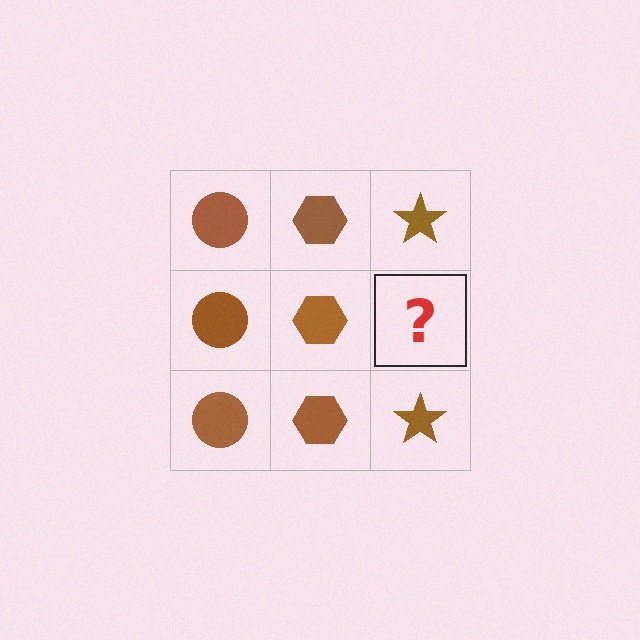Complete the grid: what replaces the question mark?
The question mark should be replaced with a brown star.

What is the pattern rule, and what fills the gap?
The rule is that each column has a consistent shape. The gap should be filled with a brown star.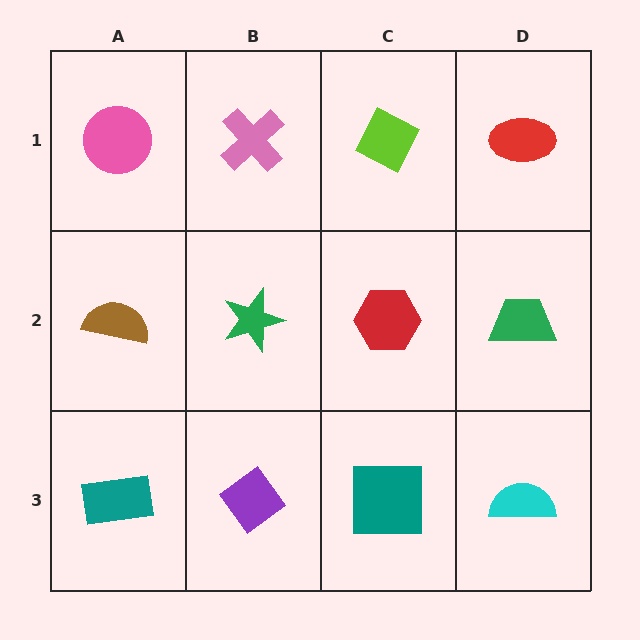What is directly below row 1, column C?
A red hexagon.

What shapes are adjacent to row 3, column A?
A brown semicircle (row 2, column A), a purple diamond (row 3, column B).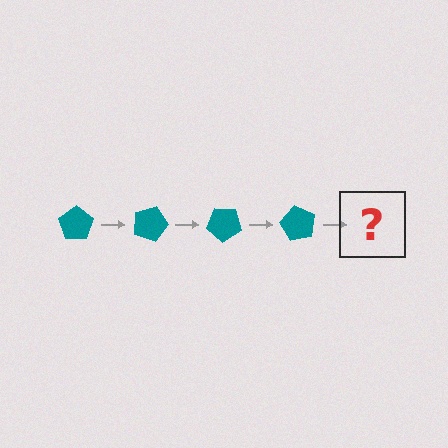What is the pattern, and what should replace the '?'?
The pattern is that the pentagon rotates 20 degrees each step. The '?' should be a teal pentagon rotated 80 degrees.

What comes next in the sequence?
The next element should be a teal pentagon rotated 80 degrees.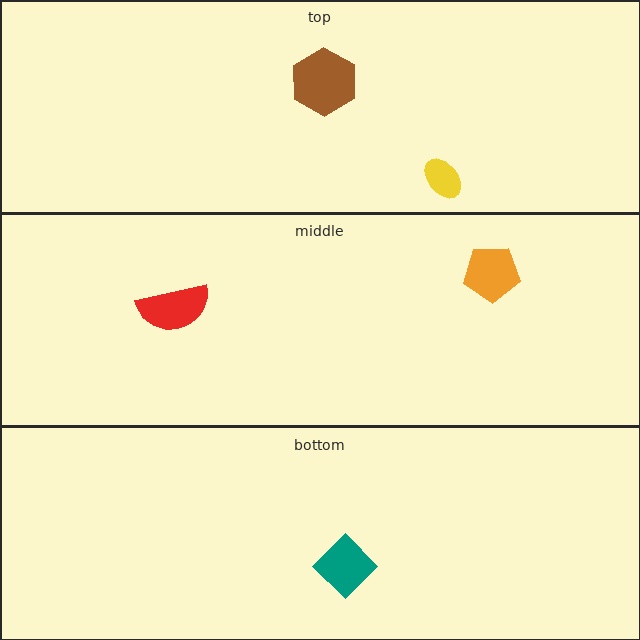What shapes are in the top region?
The brown hexagon, the yellow ellipse.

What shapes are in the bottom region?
The teal diamond.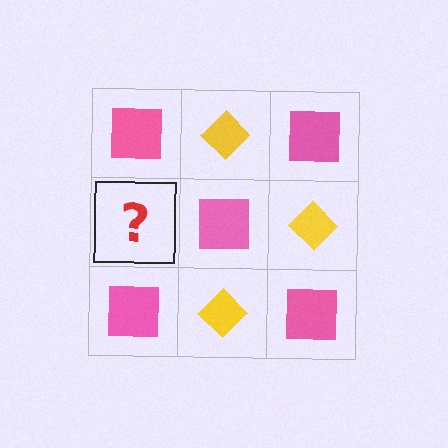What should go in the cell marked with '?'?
The missing cell should contain a yellow diamond.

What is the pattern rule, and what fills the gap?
The rule is that it alternates pink square and yellow diamond in a checkerboard pattern. The gap should be filled with a yellow diamond.